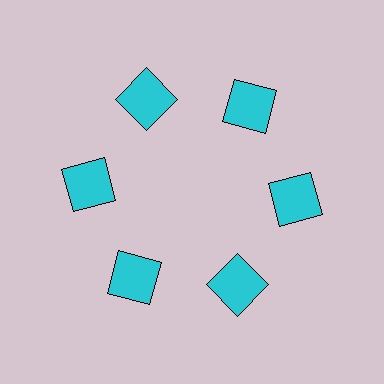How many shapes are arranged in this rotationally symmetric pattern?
There are 6 shapes, arranged in 6 groups of 1.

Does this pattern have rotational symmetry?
Yes, this pattern has 6-fold rotational symmetry. It looks the same after rotating 60 degrees around the center.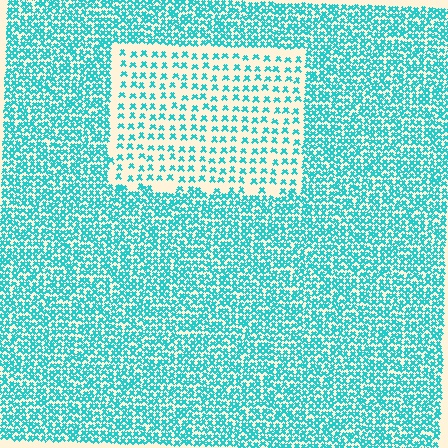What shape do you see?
I see a rectangle.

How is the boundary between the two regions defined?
The boundary is defined by a change in element density (approximately 2.4x ratio). All elements are the same color, size, and shape.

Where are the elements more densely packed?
The elements are more densely packed outside the rectangle boundary.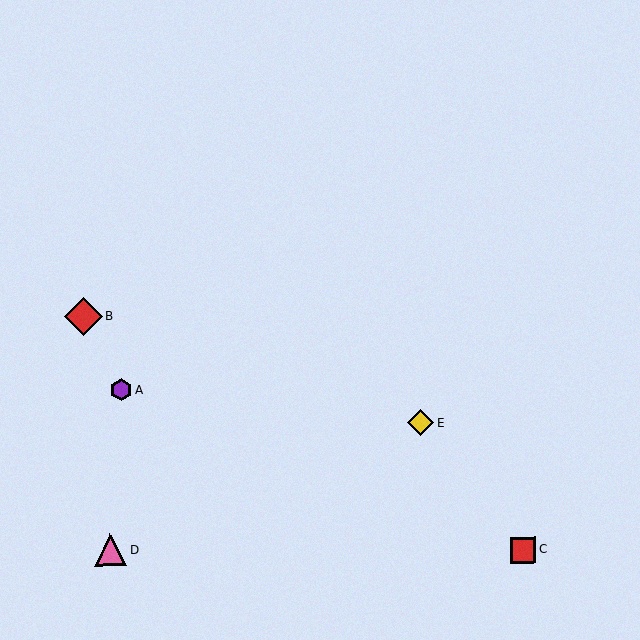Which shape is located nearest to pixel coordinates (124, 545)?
The pink triangle (labeled D) at (110, 550) is nearest to that location.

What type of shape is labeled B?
Shape B is a red diamond.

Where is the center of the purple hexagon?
The center of the purple hexagon is at (122, 390).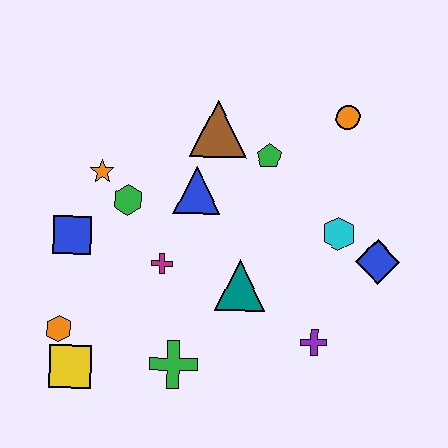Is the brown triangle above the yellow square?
Yes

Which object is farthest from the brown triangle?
The yellow square is farthest from the brown triangle.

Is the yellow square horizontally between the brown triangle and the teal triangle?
No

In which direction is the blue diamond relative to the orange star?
The blue diamond is to the right of the orange star.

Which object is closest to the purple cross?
The teal triangle is closest to the purple cross.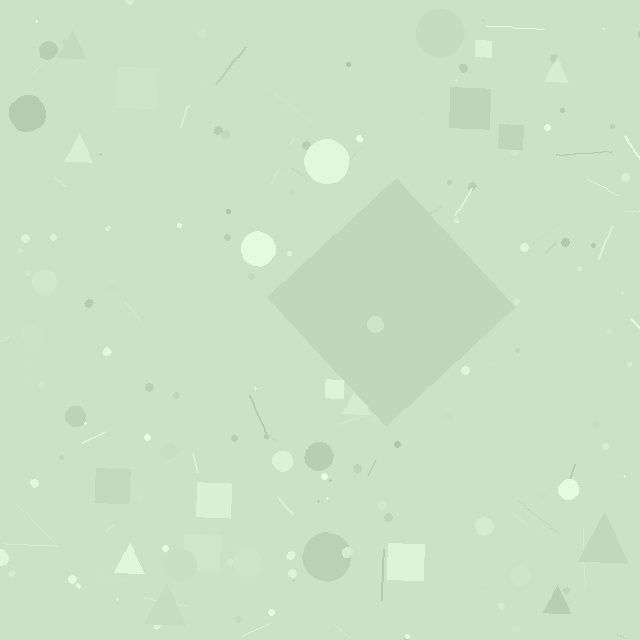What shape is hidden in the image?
A diamond is hidden in the image.